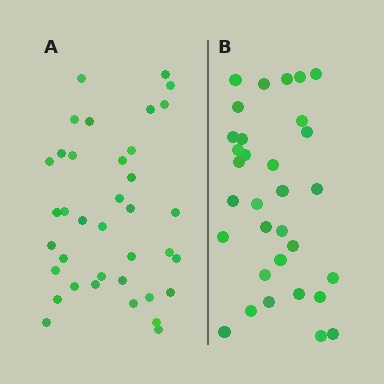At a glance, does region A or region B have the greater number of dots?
Region A (the left region) has more dots.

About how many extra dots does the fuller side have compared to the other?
Region A has about 5 more dots than region B.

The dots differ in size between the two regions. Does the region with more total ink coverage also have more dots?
No. Region B has more total ink coverage because its dots are larger, but region A actually contains more individual dots. Total area can be misleading — the number of items is what matters here.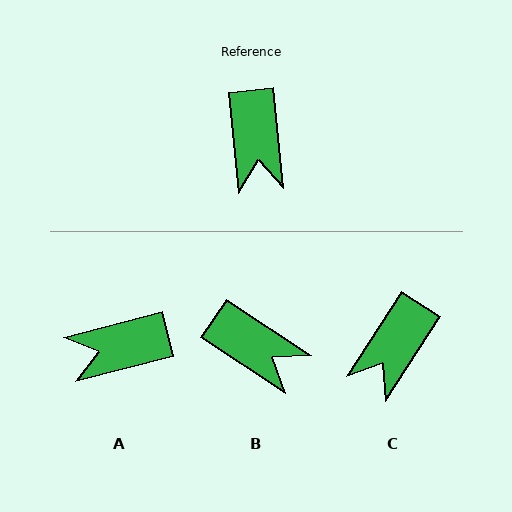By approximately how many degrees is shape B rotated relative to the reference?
Approximately 51 degrees counter-clockwise.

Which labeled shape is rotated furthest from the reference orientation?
A, about 81 degrees away.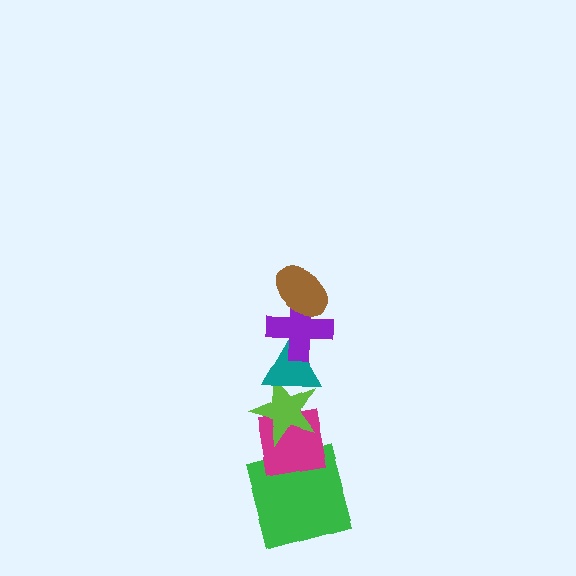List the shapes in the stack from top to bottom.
From top to bottom: the brown ellipse, the purple cross, the teal triangle, the lime star, the magenta square, the green square.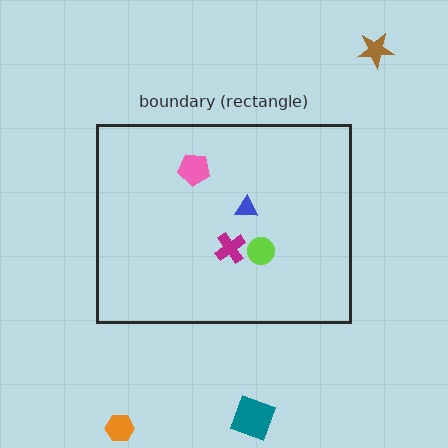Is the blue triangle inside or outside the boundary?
Inside.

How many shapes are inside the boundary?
4 inside, 3 outside.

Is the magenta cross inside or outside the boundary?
Inside.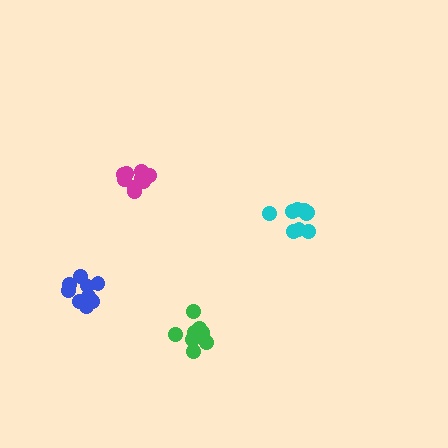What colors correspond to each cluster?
The clusters are colored: green, cyan, blue, magenta.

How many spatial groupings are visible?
There are 4 spatial groupings.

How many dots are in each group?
Group 1: 9 dots, Group 2: 9 dots, Group 3: 10 dots, Group 4: 9 dots (37 total).